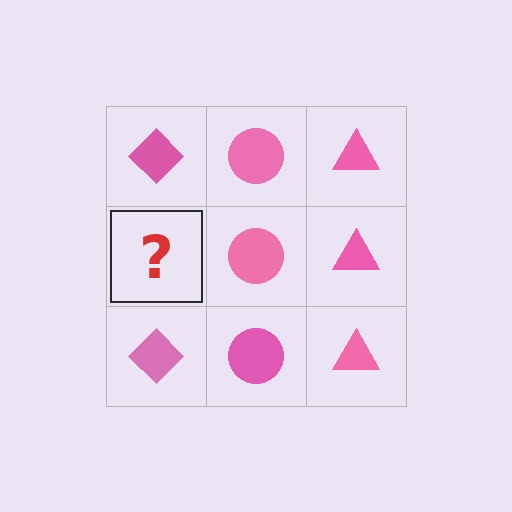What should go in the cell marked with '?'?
The missing cell should contain a pink diamond.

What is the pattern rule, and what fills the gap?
The rule is that each column has a consistent shape. The gap should be filled with a pink diamond.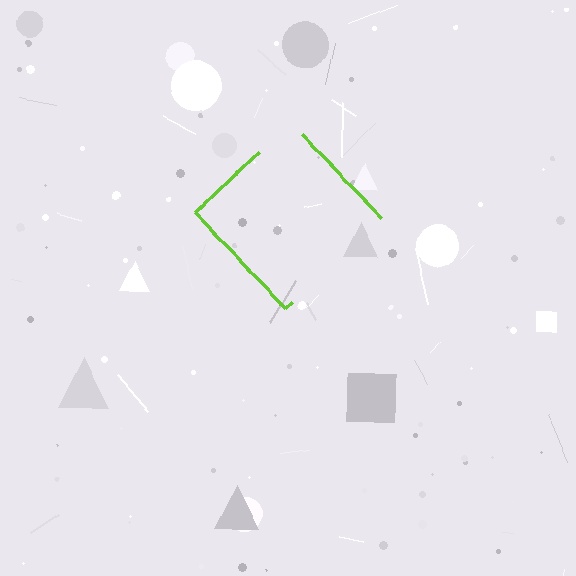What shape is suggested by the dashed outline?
The dashed outline suggests a diamond.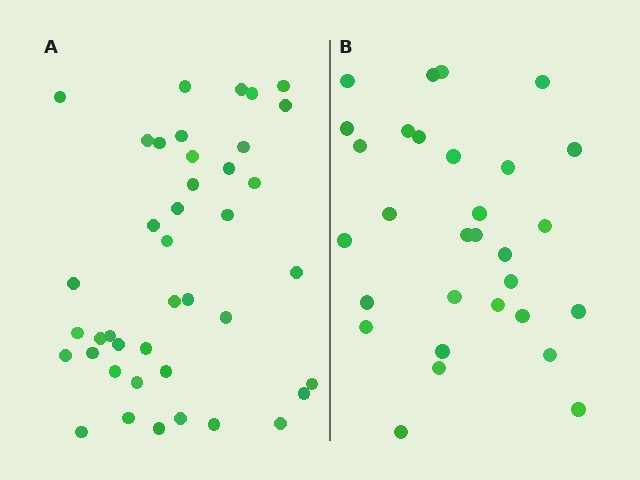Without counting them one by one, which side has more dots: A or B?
Region A (the left region) has more dots.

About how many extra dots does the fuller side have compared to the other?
Region A has roughly 12 or so more dots than region B.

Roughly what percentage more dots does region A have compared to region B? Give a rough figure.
About 35% more.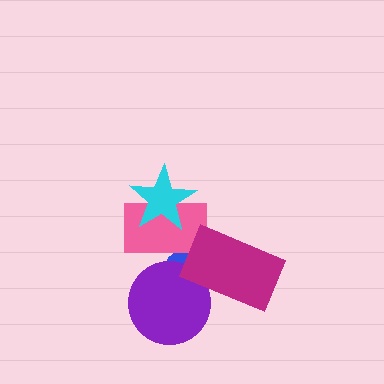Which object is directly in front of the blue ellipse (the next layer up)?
The purple circle is directly in front of the blue ellipse.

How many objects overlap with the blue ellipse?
3 objects overlap with the blue ellipse.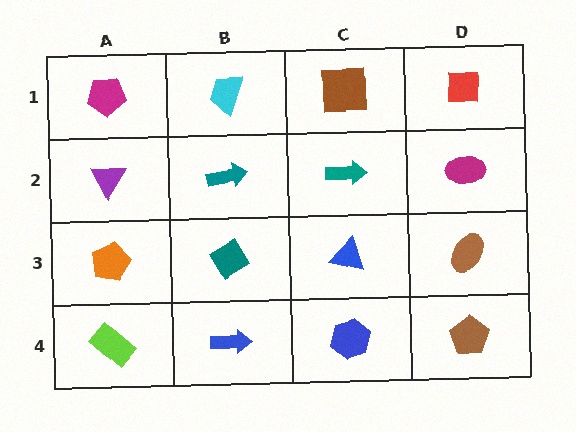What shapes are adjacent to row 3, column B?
A teal arrow (row 2, column B), a blue arrow (row 4, column B), an orange pentagon (row 3, column A), a blue triangle (row 3, column C).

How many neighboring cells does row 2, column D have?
3.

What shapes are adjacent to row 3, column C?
A teal arrow (row 2, column C), a blue hexagon (row 4, column C), a teal diamond (row 3, column B), a brown ellipse (row 3, column D).